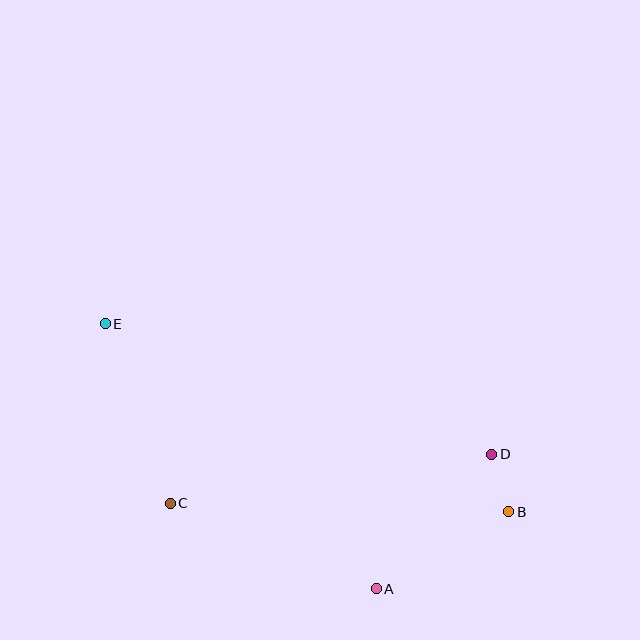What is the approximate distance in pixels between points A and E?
The distance between A and E is approximately 379 pixels.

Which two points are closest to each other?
Points B and D are closest to each other.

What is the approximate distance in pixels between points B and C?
The distance between B and C is approximately 339 pixels.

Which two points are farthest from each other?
Points B and E are farthest from each other.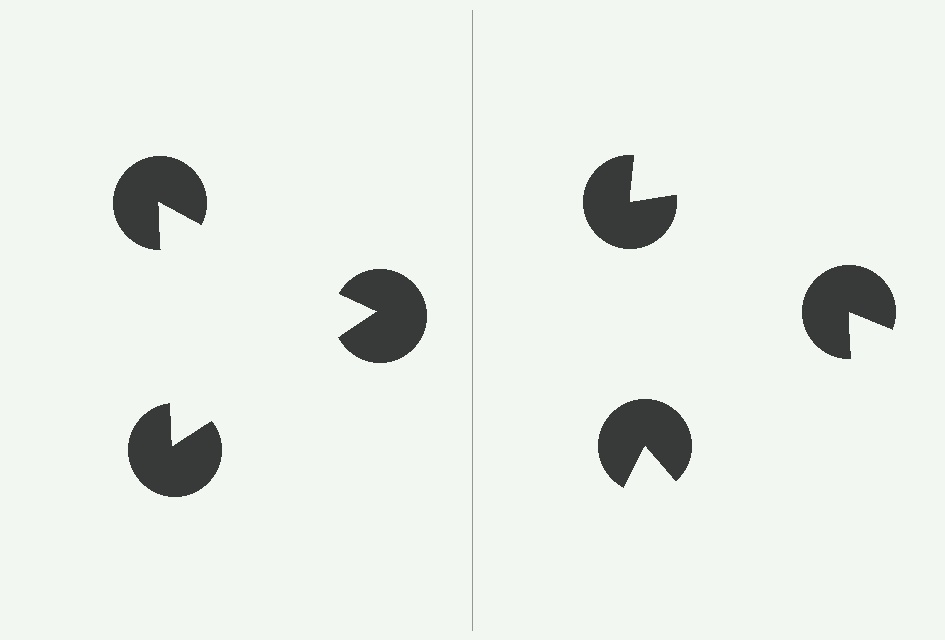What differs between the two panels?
The pac-man discs are positioned identically on both sides; only the wedge orientations differ. On the left they align to a triangle; on the right they are misaligned.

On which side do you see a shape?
An illusory triangle appears on the left side. On the right side the wedge cuts are rotated, so no coherent shape forms.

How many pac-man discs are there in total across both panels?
6 — 3 on each side.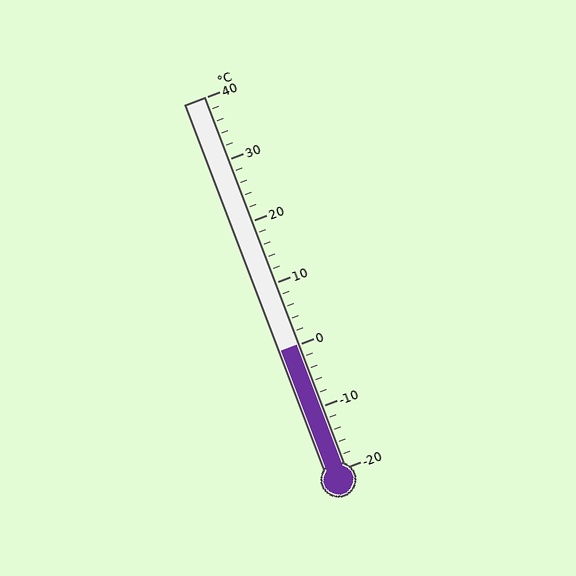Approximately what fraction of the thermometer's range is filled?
The thermometer is filled to approximately 35% of its range.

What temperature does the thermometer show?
The thermometer shows approximately 0°C.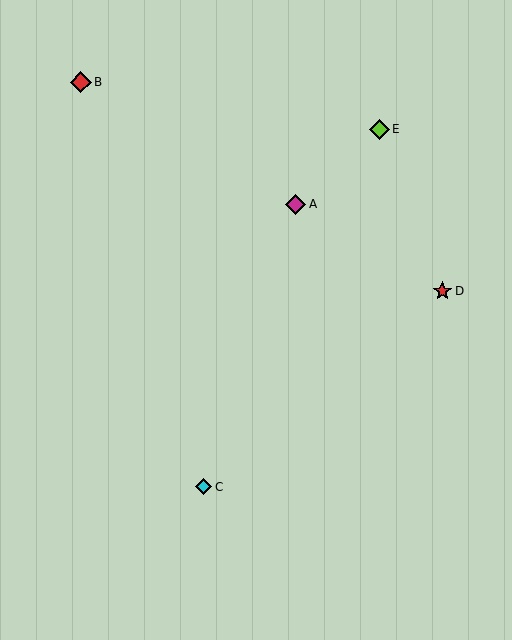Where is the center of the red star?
The center of the red star is at (442, 291).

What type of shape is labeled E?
Shape E is a lime diamond.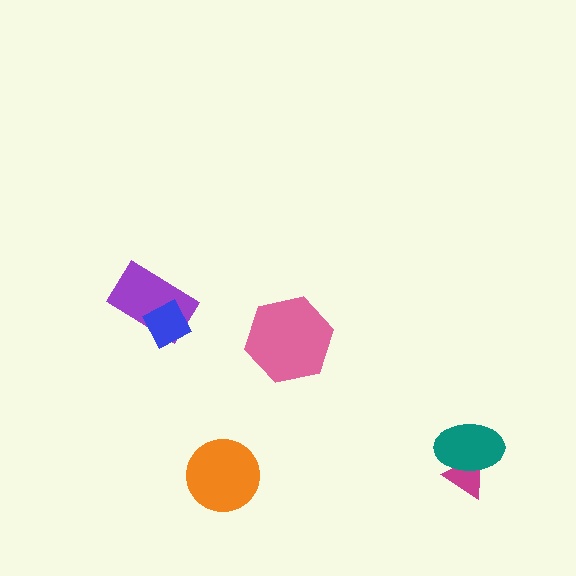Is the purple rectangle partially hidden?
Yes, it is partially covered by another shape.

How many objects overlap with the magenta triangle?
1 object overlaps with the magenta triangle.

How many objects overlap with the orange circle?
0 objects overlap with the orange circle.